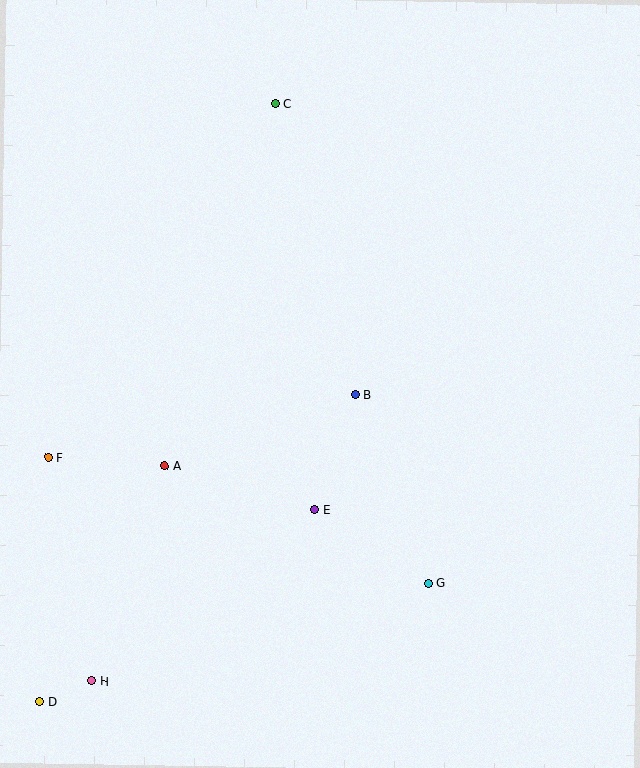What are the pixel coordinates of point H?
Point H is at (92, 681).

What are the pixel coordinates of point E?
Point E is at (315, 509).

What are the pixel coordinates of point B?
Point B is at (355, 395).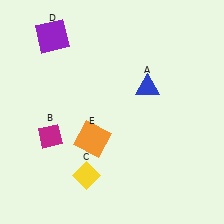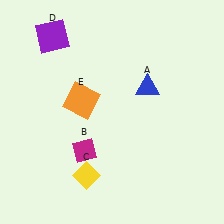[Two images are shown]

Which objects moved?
The objects that moved are: the magenta diamond (B), the orange square (E).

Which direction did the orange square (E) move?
The orange square (E) moved up.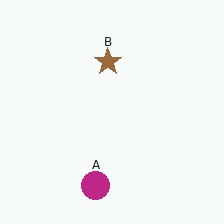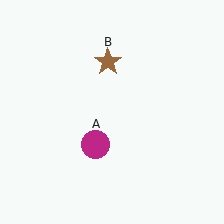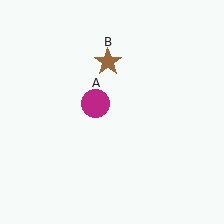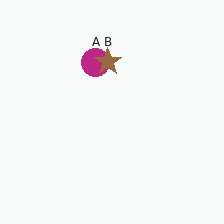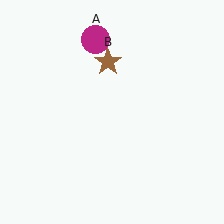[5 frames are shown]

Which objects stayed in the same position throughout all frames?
Brown star (object B) remained stationary.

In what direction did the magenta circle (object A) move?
The magenta circle (object A) moved up.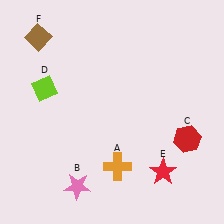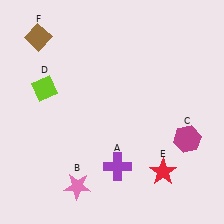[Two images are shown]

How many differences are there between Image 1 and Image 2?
There are 2 differences between the two images.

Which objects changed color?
A changed from orange to purple. C changed from red to magenta.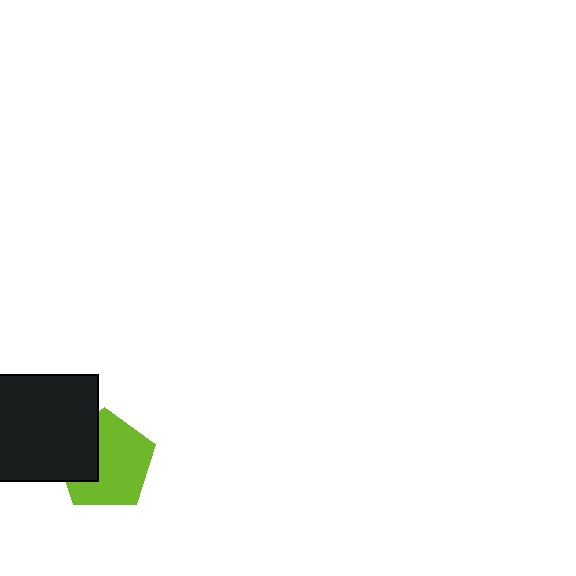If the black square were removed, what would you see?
You would see the complete lime pentagon.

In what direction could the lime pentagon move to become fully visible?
The lime pentagon could move right. That would shift it out from behind the black square entirely.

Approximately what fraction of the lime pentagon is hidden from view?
Roughly 33% of the lime pentagon is hidden behind the black square.